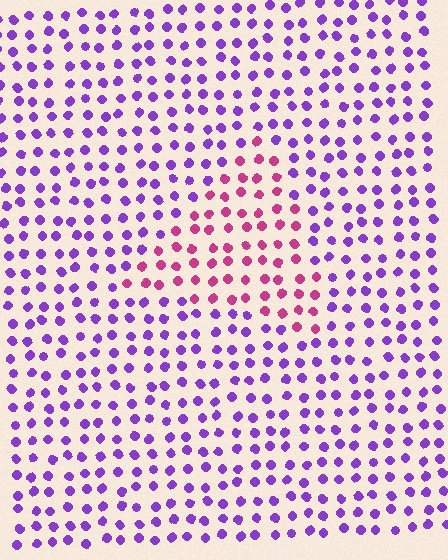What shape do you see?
I see a triangle.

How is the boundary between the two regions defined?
The boundary is defined purely by a slight shift in hue (about 53 degrees). Spacing, size, and orientation are identical on both sides.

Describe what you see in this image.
The image is filled with small purple elements in a uniform arrangement. A triangle-shaped region is visible where the elements are tinted to a slightly different hue, forming a subtle color boundary.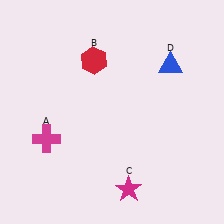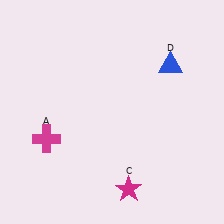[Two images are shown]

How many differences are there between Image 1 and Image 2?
There is 1 difference between the two images.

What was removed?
The red hexagon (B) was removed in Image 2.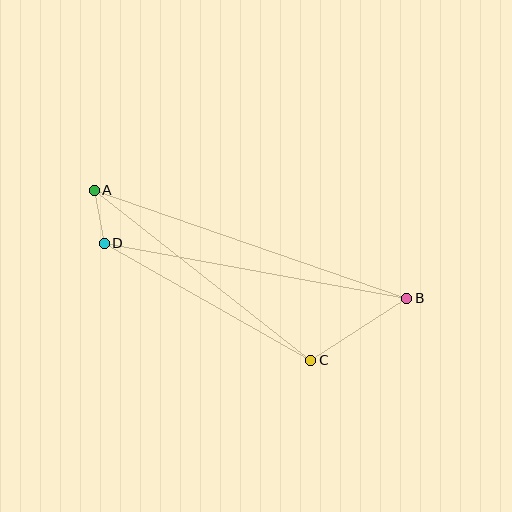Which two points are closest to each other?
Points A and D are closest to each other.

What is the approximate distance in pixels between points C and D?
The distance between C and D is approximately 238 pixels.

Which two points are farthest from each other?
Points A and B are farthest from each other.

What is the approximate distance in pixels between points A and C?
The distance between A and C is approximately 276 pixels.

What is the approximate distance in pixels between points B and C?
The distance between B and C is approximately 114 pixels.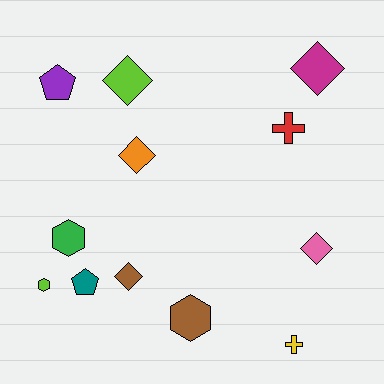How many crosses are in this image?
There are 2 crosses.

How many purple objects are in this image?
There is 1 purple object.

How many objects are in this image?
There are 12 objects.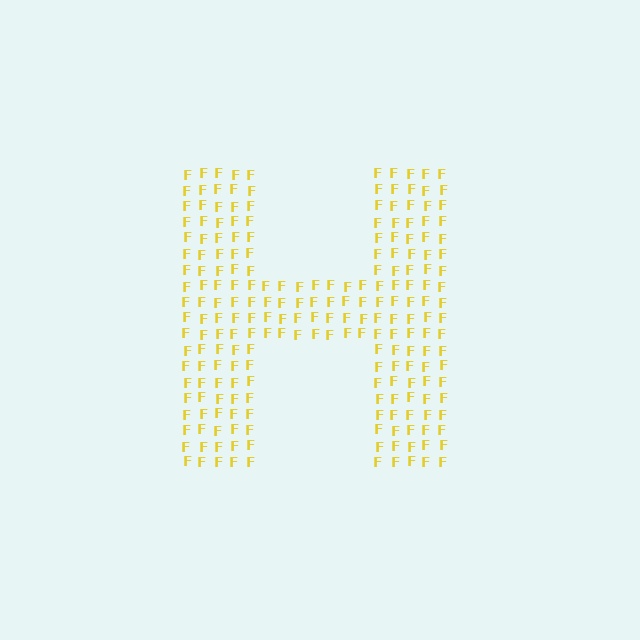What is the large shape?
The large shape is the letter H.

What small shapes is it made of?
It is made of small letter F's.